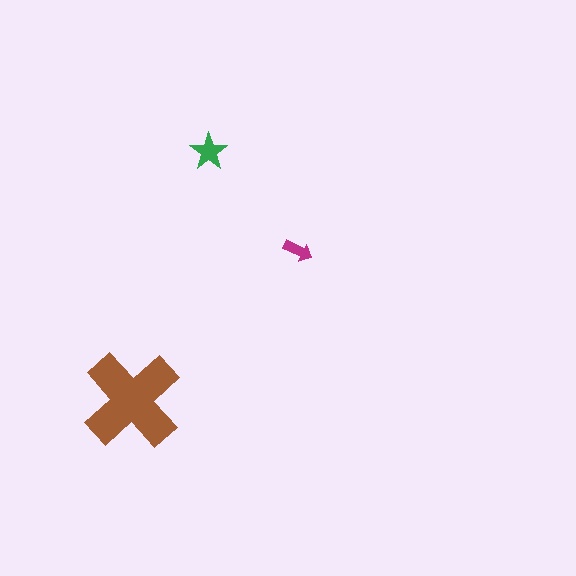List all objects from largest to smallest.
The brown cross, the green star, the magenta arrow.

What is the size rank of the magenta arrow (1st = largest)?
3rd.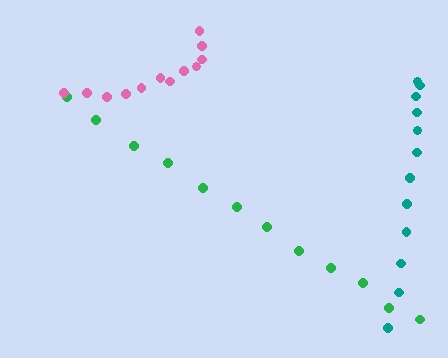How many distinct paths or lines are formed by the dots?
There are 3 distinct paths.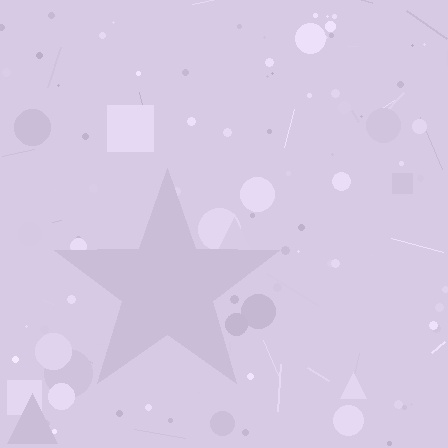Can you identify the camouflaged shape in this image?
The camouflaged shape is a star.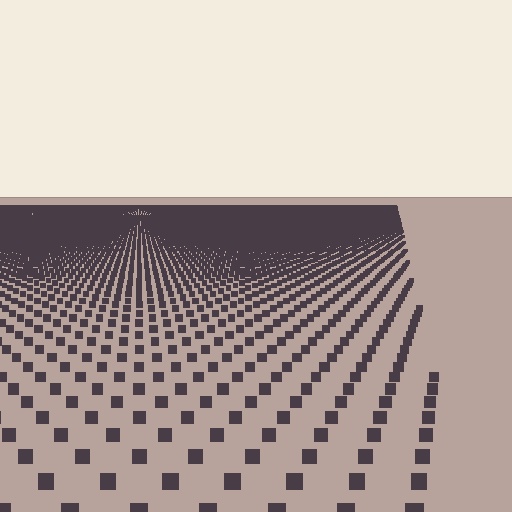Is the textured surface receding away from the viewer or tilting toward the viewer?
The surface is receding away from the viewer. Texture elements get smaller and denser toward the top.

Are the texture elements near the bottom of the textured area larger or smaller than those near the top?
Larger. Near the bottom, elements are closer to the viewer and appear at a bigger on-screen size.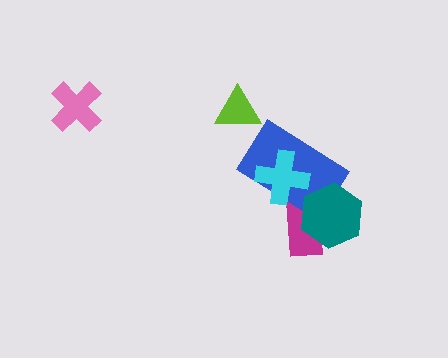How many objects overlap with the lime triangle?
0 objects overlap with the lime triangle.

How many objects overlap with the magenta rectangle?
2 objects overlap with the magenta rectangle.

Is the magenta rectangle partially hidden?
Yes, it is partially covered by another shape.